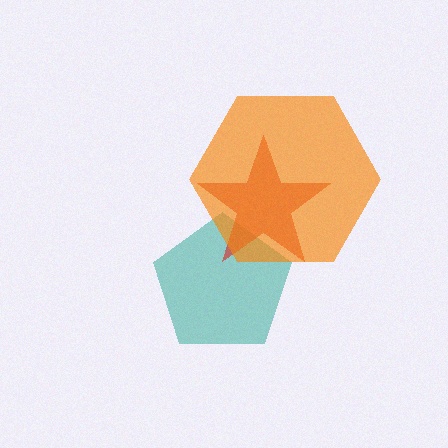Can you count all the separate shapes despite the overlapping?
Yes, there are 3 separate shapes.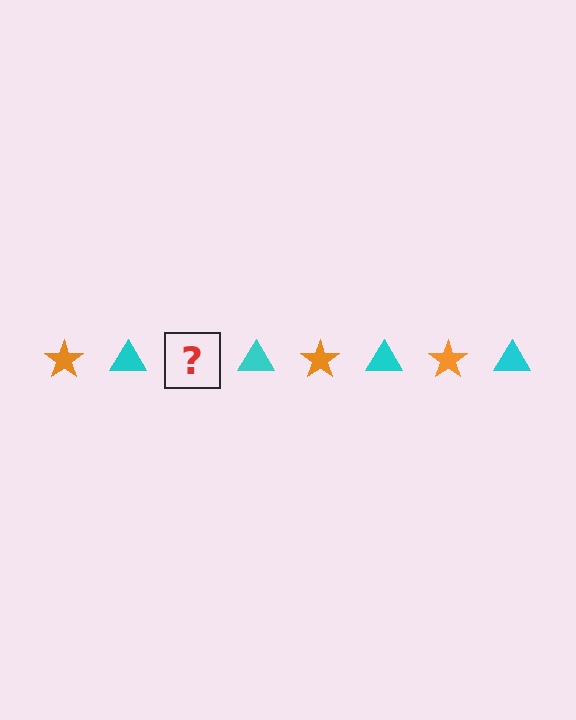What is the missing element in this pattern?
The missing element is an orange star.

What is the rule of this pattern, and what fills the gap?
The rule is that the pattern alternates between orange star and cyan triangle. The gap should be filled with an orange star.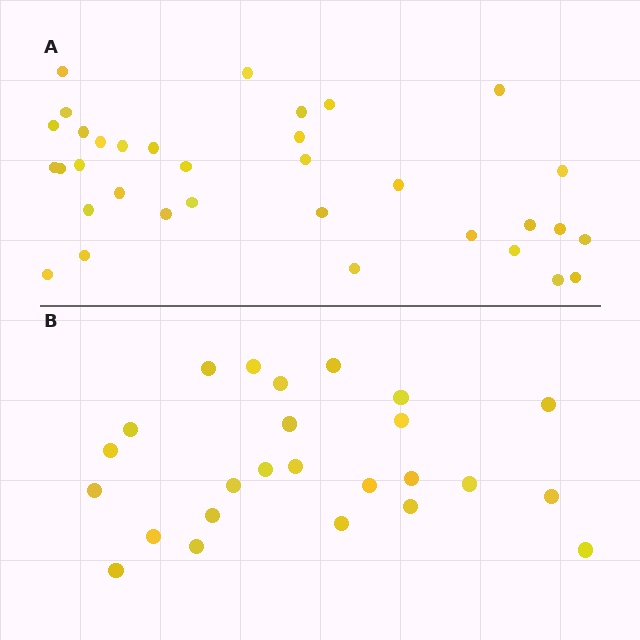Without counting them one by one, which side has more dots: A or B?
Region A (the top region) has more dots.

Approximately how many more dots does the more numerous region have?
Region A has roughly 8 or so more dots than region B.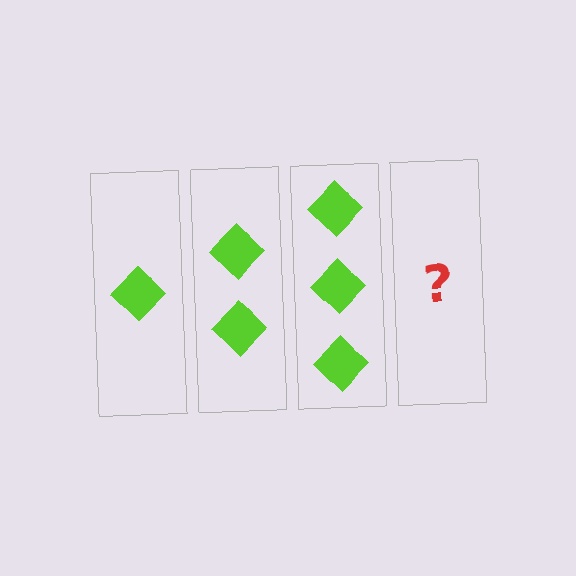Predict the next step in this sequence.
The next step is 4 diamonds.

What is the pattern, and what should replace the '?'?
The pattern is that each step adds one more diamond. The '?' should be 4 diamonds.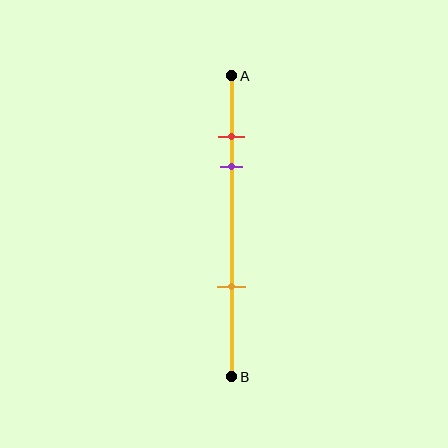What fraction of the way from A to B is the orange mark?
The orange mark is approximately 70% (0.7) of the way from A to B.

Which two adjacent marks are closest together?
The red and purple marks are the closest adjacent pair.